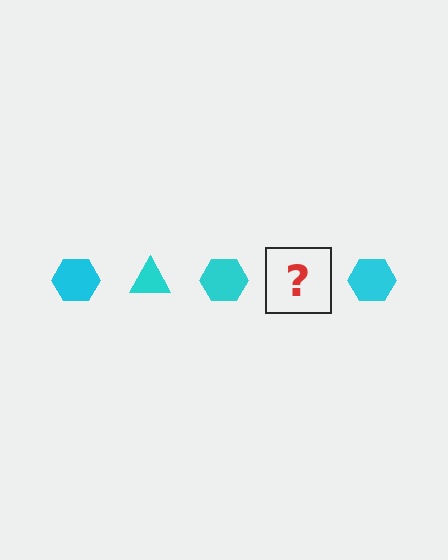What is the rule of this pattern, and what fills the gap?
The rule is that the pattern cycles through hexagon, triangle shapes in cyan. The gap should be filled with a cyan triangle.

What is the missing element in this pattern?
The missing element is a cyan triangle.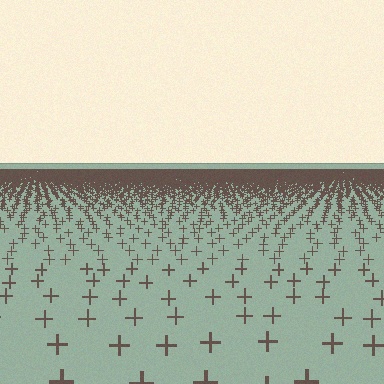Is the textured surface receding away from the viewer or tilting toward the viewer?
The surface is receding away from the viewer. Texture elements get smaller and denser toward the top.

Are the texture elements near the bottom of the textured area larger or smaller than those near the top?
Larger. Near the bottom, elements are closer to the viewer and appear at a bigger on-screen size.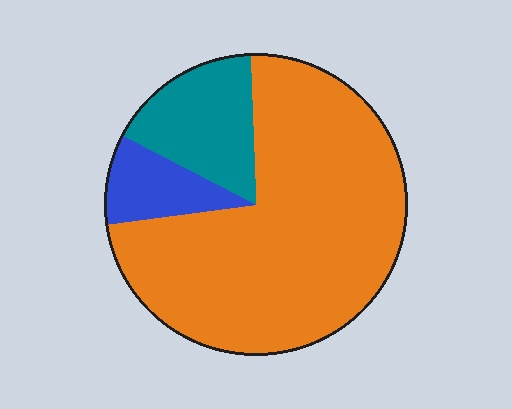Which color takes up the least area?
Blue, at roughly 10%.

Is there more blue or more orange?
Orange.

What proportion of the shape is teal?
Teal covers 17% of the shape.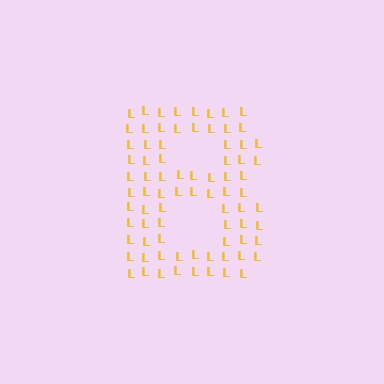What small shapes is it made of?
It is made of small letter L's.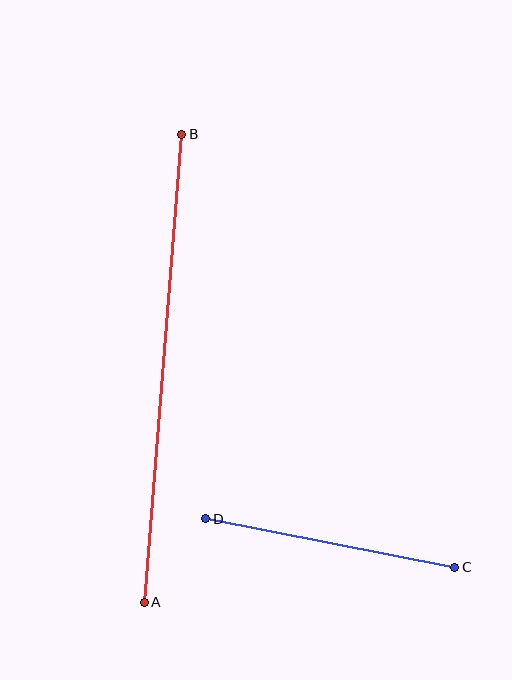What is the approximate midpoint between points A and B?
The midpoint is at approximately (163, 368) pixels.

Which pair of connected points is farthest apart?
Points A and B are farthest apart.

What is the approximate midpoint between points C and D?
The midpoint is at approximately (330, 543) pixels.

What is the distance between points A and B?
The distance is approximately 470 pixels.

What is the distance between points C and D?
The distance is approximately 254 pixels.